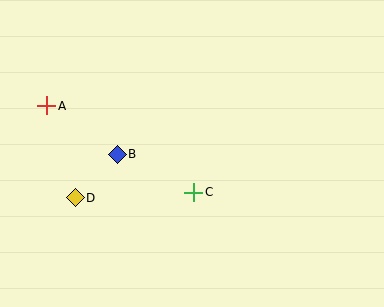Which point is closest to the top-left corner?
Point A is closest to the top-left corner.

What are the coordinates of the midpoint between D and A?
The midpoint between D and A is at (61, 152).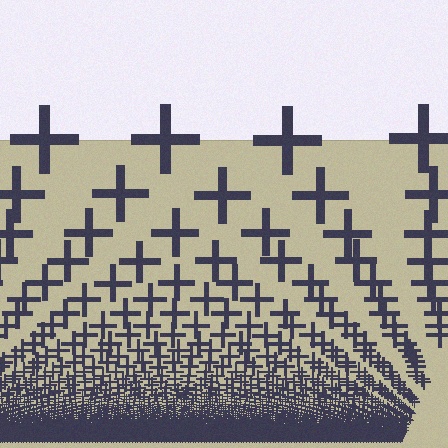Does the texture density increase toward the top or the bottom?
Density increases toward the bottom.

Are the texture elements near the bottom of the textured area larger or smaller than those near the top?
Smaller. The gradient is inverted — elements near the bottom are smaller and denser.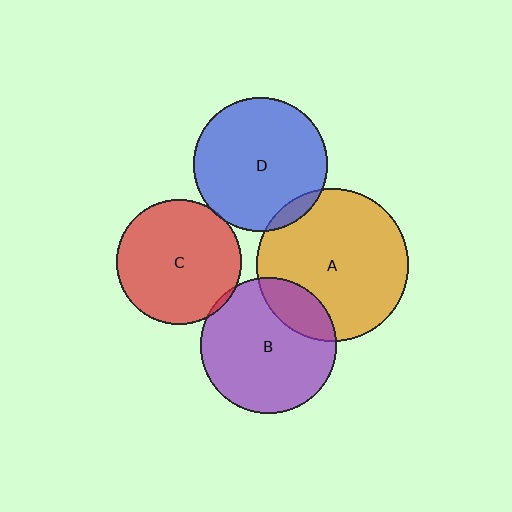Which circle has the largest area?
Circle A (orange).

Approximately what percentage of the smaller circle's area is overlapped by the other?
Approximately 5%.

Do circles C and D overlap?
Yes.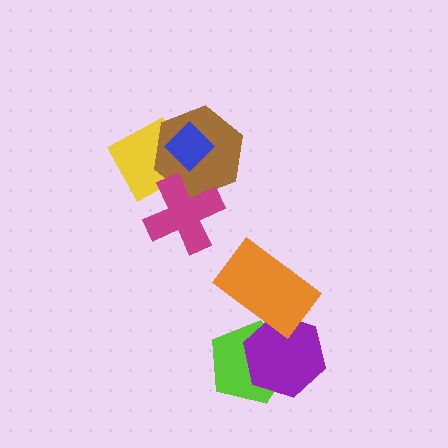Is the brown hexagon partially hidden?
Yes, it is partially covered by another shape.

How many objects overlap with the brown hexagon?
3 objects overlap with the brown hexagon.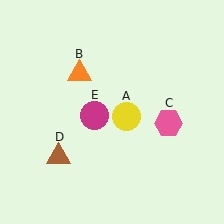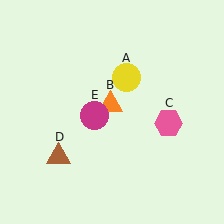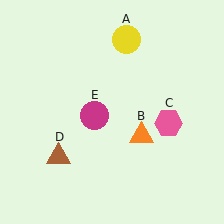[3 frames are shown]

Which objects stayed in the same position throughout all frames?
Pink hexagon (object C) and brown triangle (object D) and magenta circle (object E) remained stationary.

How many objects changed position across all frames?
2 objects changed position: yellow circle (object A), orange triangle (object B).